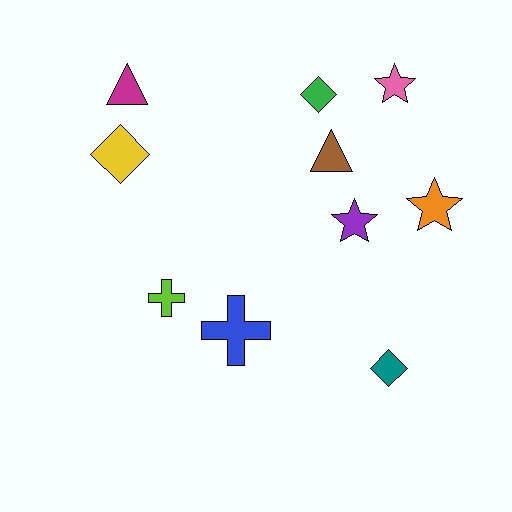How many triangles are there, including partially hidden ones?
There are 2 triangles.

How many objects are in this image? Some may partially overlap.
There are 10 objects.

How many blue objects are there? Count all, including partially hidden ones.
There is 1 blue object.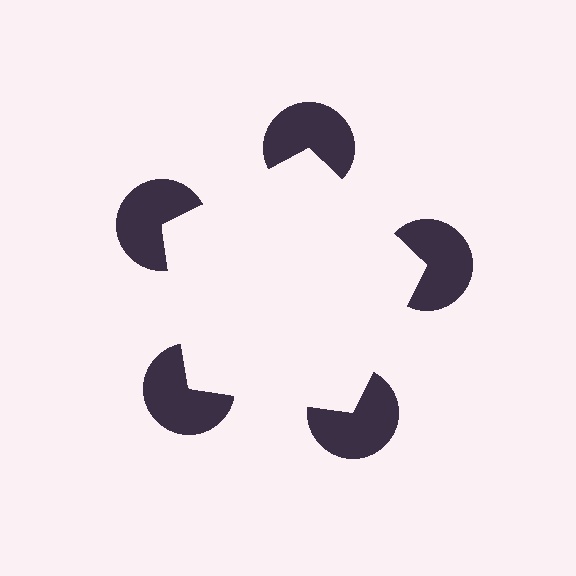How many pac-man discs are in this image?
There are 5 — one at each vertex of the illusory pentagon.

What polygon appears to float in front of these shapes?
An illusory pentagon — its edges are inferred from the aligned wedge cuts in the pac-man discs, not physically drawn.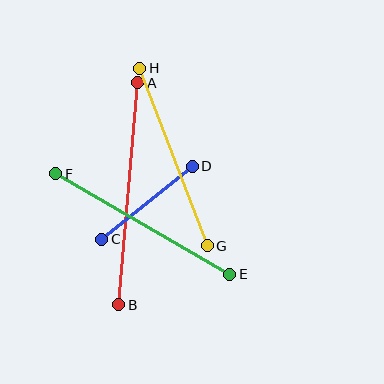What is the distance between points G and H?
The distance is approximately 190 pixels.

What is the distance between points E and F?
The distance is approximately 201 pixels.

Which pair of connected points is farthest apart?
Points A and B are farthest apart.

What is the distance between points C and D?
The distance is approximately 116 pixels.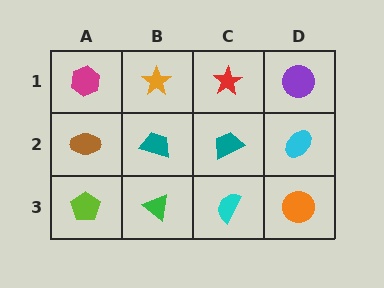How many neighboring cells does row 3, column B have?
3.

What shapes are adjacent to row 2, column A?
A magenta hexagon (row 1, column A), a lime pentagon (row 3, column A), a teal trapezoid (row 2, column B).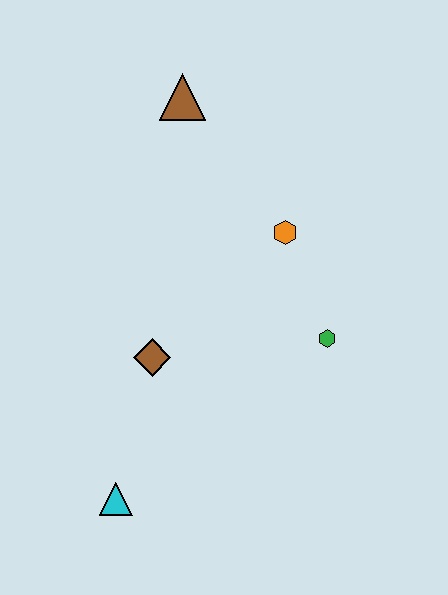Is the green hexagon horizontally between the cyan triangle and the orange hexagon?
No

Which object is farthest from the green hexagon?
The brown triangle is farthest from the green hexagon.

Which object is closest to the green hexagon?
The orange hexagon is closest to the green hexagon.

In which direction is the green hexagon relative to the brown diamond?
The green hexagon is to the right of the brown diamond.